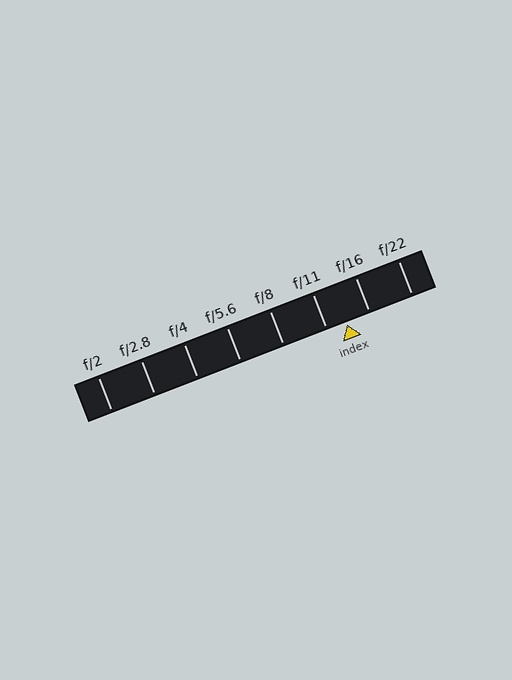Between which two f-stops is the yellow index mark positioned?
The index mark is between f/11 and f/16.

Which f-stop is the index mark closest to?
The index mark is closest to f/11.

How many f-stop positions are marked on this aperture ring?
There are 8 f-stop positions marked.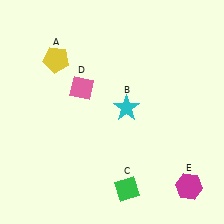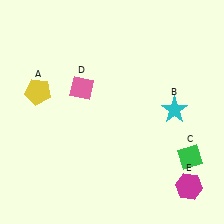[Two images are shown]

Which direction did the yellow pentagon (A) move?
The yellow pentagon (A) moved down.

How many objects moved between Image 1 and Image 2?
3 objects moved between the two images.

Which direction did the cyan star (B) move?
The cyan star (B) moved right.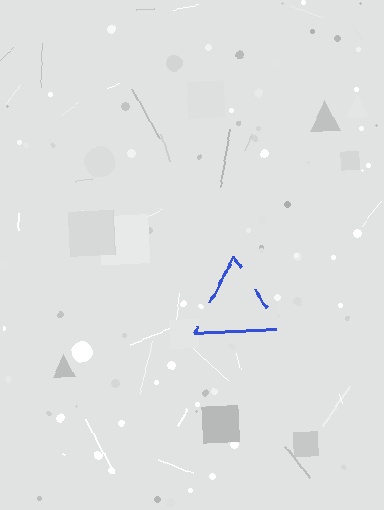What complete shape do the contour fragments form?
The contour fragments form a triangle.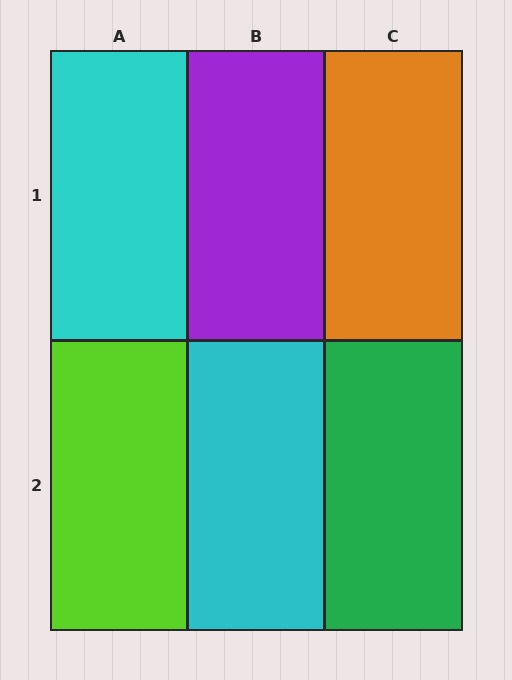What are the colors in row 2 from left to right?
Lime, cyan, green.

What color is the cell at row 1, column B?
Purple.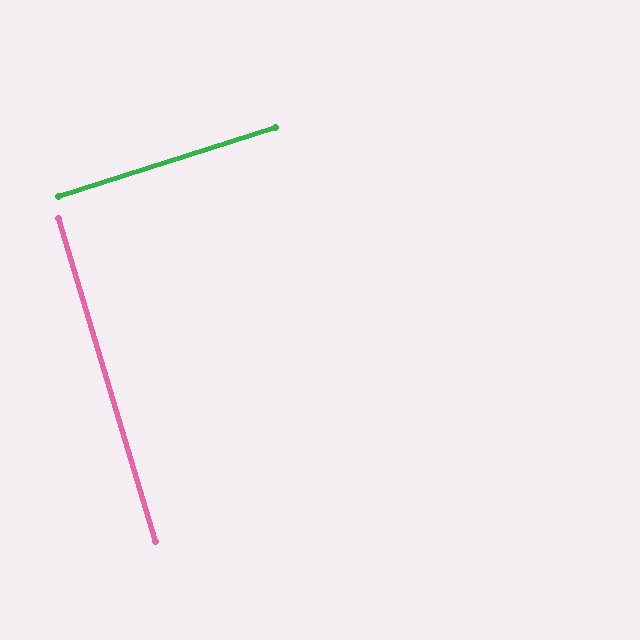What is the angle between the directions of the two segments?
Approximately 89 degrees.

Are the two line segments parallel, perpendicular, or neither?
Perpendicular — they meet at approximately 89°.